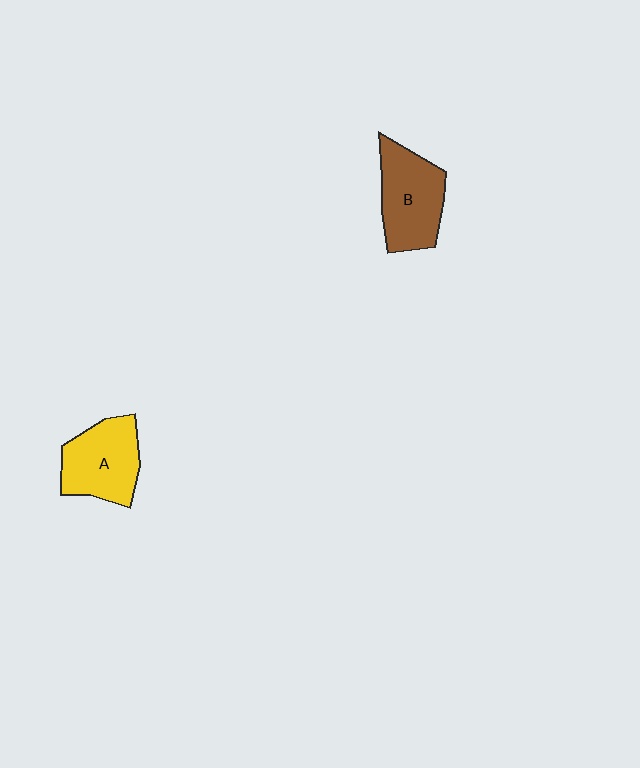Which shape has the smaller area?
Shape A (yellow).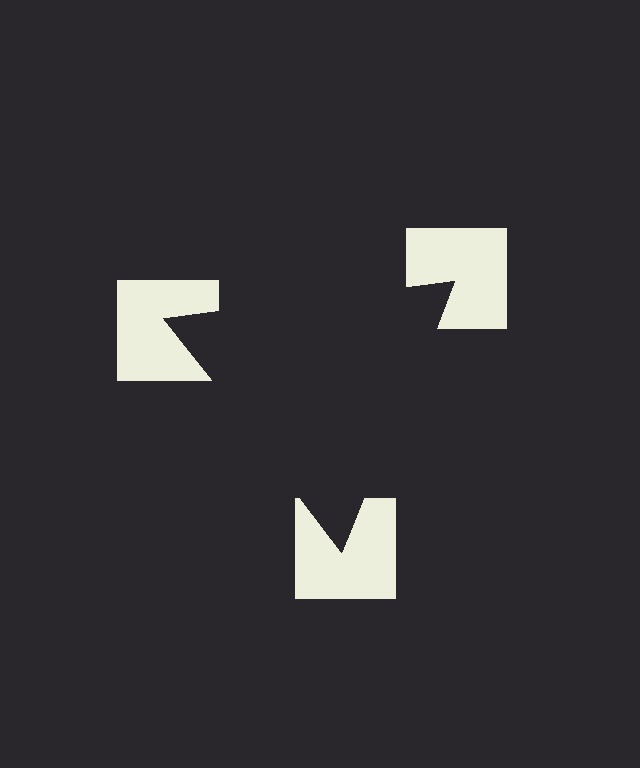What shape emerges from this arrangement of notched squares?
An illusory triangle — its edges are inferred from the aligned wedge cuts in the notched squares, not physically drawn.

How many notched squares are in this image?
There are 3 — one at each vertex of the illusory triangle.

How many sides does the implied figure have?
3 sides.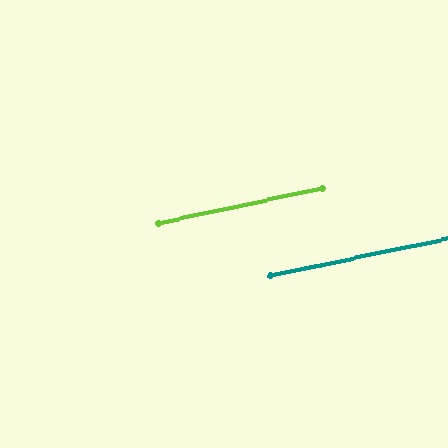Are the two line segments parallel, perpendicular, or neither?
Parallel — their directions differ by only 0.0°.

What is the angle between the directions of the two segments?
Approximately 0 degrees.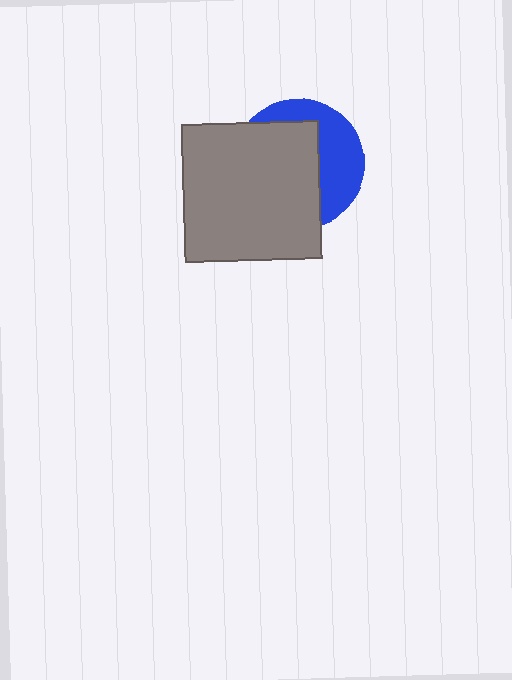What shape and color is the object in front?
The object in front is a gray square.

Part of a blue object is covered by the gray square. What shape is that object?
It is a circle.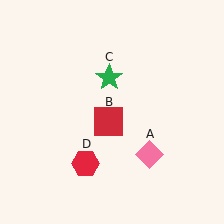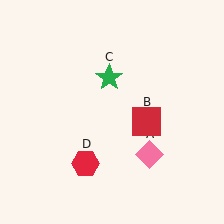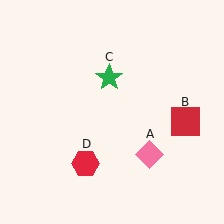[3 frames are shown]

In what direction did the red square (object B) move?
The red square (object B) moved right.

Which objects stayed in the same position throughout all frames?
Pink diamond (object A) and green star (object C) and red hexagon (object D) remained stationary.